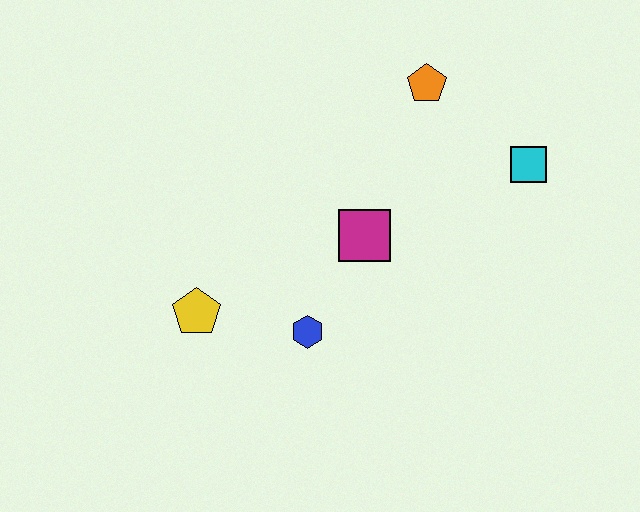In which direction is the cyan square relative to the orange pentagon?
The cyan square is to the right of the orange pentagon.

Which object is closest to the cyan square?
The orange pentagon is closest to the cyan square.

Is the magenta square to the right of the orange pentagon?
No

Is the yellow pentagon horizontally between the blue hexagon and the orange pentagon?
No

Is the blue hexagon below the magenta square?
Yes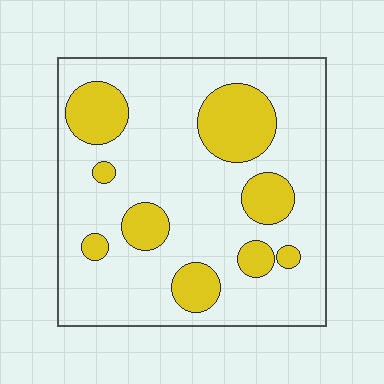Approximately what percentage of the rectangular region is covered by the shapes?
Approximately 25%.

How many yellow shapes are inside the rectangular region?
9.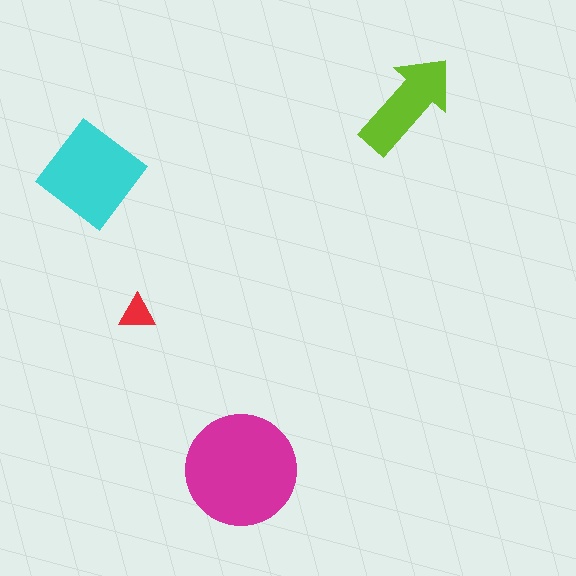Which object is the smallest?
The red triangle.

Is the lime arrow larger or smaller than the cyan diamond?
Smaller.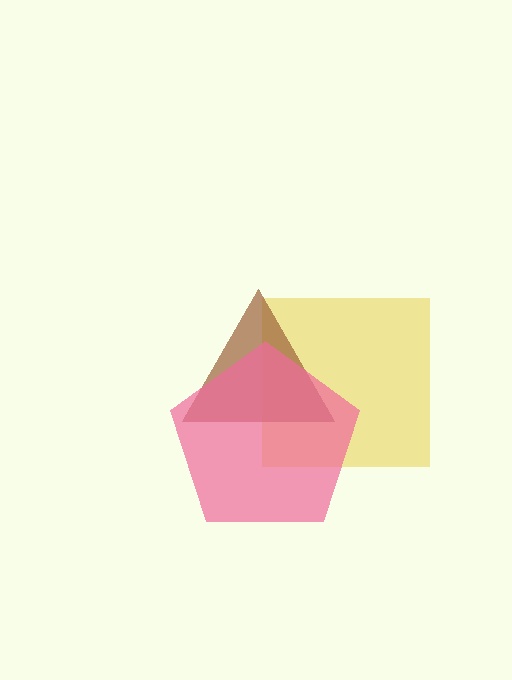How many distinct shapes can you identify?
There are 3 distinct shapes: a yellow square, a brown triangle, a pink pentagon.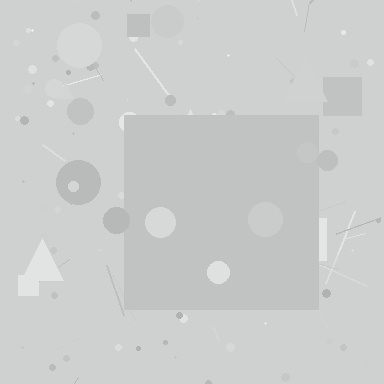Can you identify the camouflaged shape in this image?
The camouflaged shape is a square.